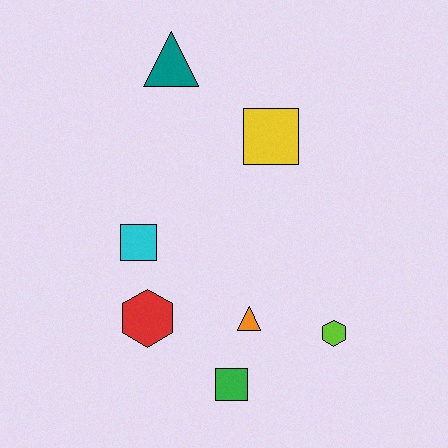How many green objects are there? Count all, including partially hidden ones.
There is 1 green object.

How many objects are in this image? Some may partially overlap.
There are 7 objects.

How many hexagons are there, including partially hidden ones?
There are 2 hexagons.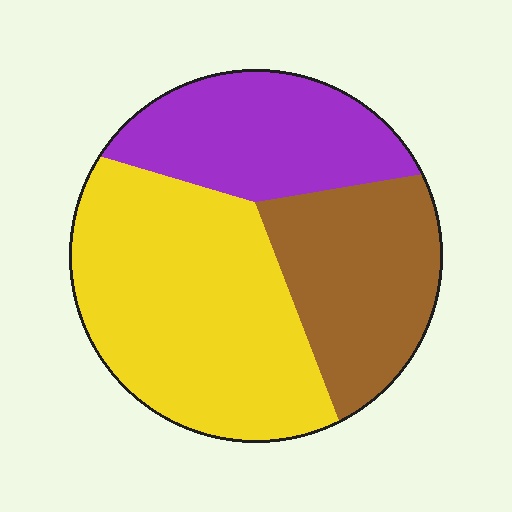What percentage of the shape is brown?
Brown covers 27% of the shape.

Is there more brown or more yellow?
Yellow.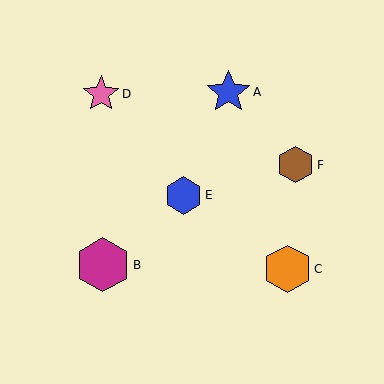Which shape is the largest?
The magenta hexagon (labeled B) is the largest.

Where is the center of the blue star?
The center of the blue star is at (228, 92).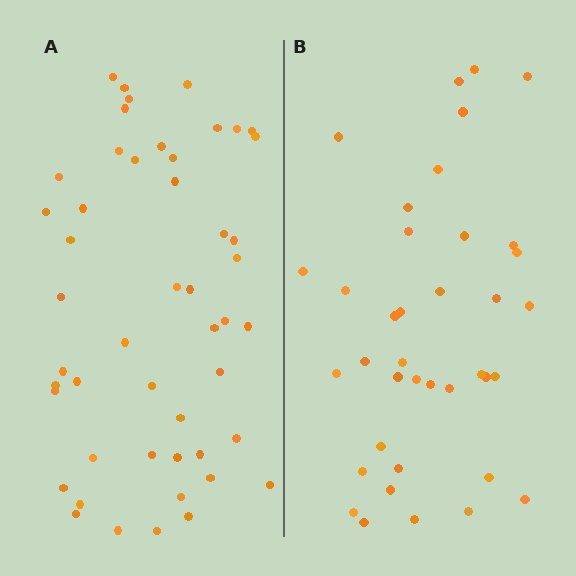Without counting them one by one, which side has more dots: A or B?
Region A (the left region) has more dots.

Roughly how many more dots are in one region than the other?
Region A has roughly 12 or so more dots than region B.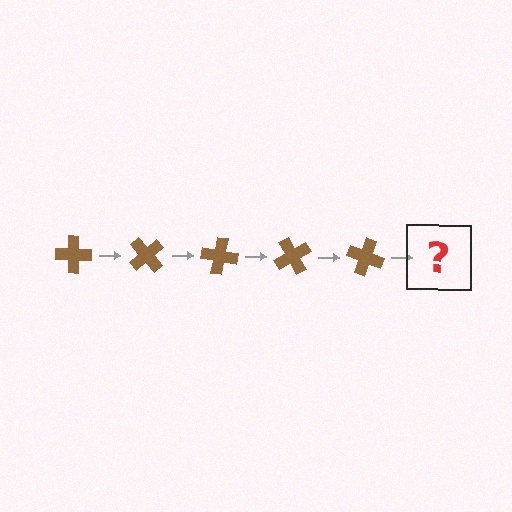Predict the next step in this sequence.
The next step is a brown cross rotated 250 degrees.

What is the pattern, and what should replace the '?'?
The pattern is that the cross rotates 50 degrees each step. The '?' should be a brown cross rotated 250 degrees.